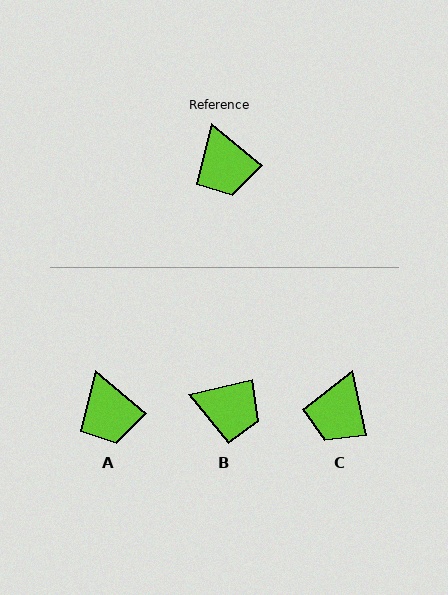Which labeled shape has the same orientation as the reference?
A.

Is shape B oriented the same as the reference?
No, it is off by about 53 degrees.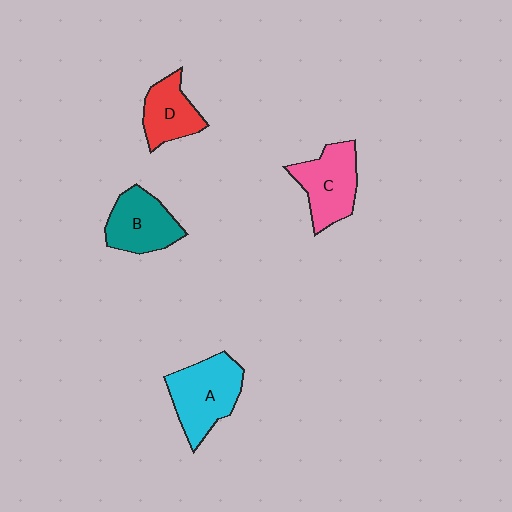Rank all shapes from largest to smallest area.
From largest to smallest: A (cyan), C (pink), B (teal), D (red).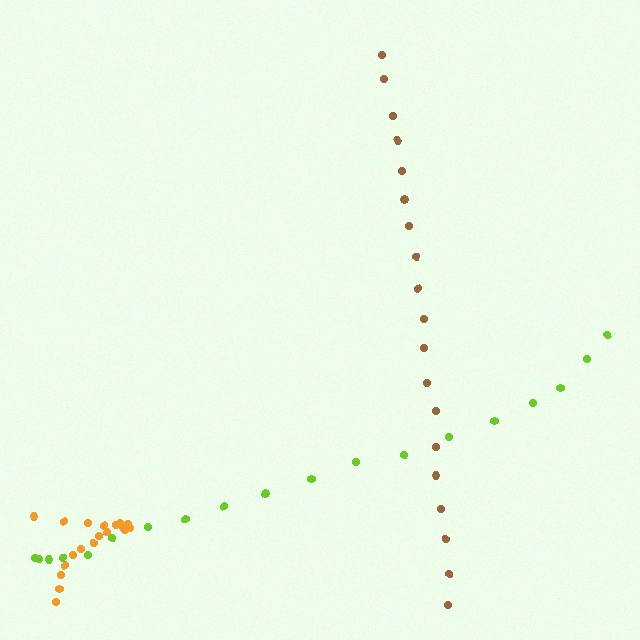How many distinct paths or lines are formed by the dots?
There are 3 distinct paths.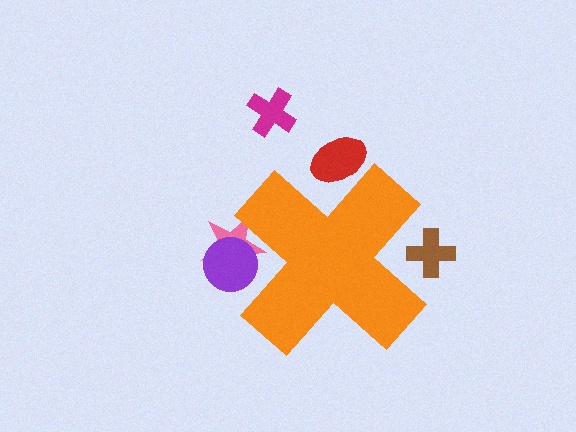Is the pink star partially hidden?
Yes, the pink star is partially hidden behind the orange cross.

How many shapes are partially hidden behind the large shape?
4 shapes are partially hidden.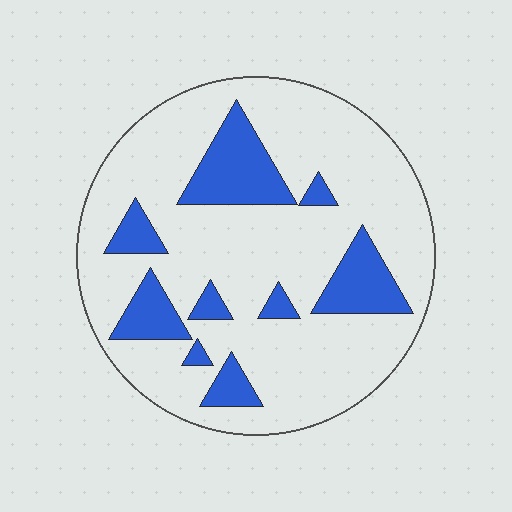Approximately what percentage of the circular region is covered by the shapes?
Approximately 20%.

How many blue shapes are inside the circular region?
9.